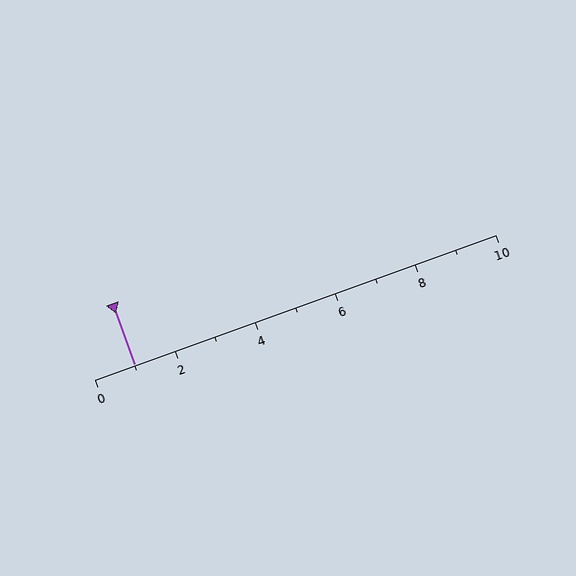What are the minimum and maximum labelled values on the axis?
The axis runs from 0 to 10.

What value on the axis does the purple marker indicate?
The marker indicates approximately 1.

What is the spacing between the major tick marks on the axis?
The major ticks are spaced 2 apart.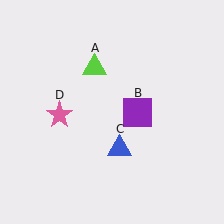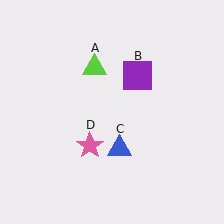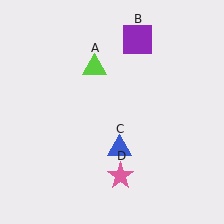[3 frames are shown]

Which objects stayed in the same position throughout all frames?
Lime triangle (object A) and blue triangle (object C) remained stationary.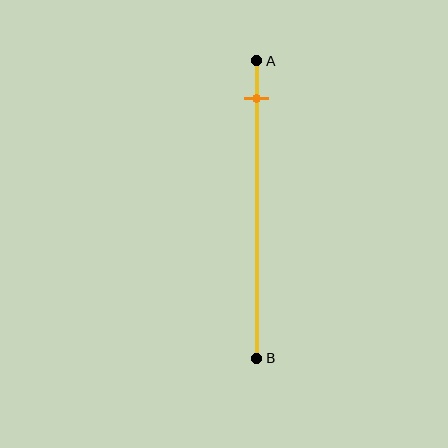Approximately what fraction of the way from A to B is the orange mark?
The orange mark is approximately 15% of the way from A to B.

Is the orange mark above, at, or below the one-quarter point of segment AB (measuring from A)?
The orange mark is above the one-quarter point of segment AB.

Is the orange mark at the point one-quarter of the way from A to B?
No, the mark is at about 15% from A, not at the 25% one-quarter point.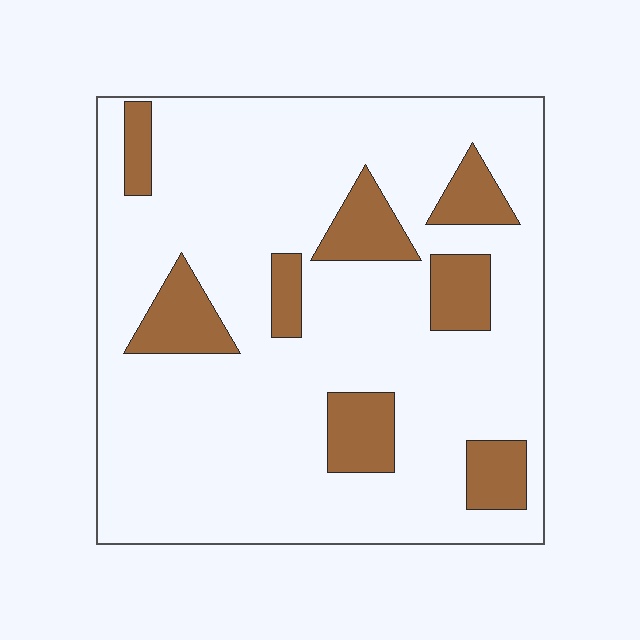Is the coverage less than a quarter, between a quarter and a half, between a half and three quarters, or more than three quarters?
Less than a quarter.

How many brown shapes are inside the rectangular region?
8.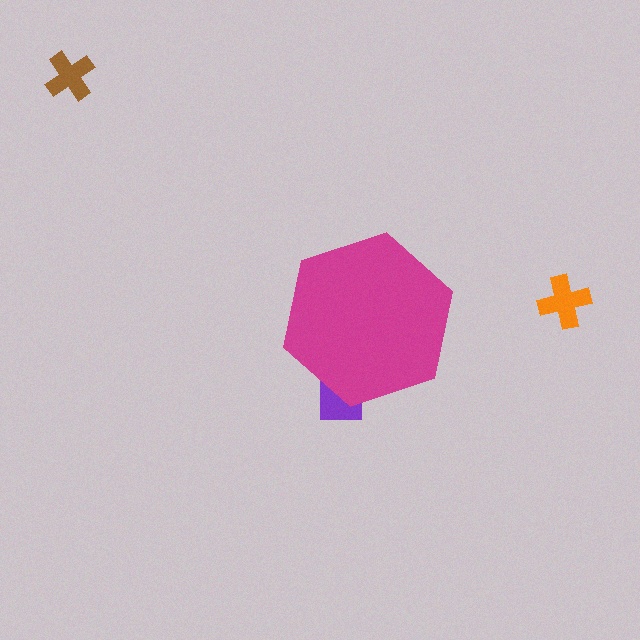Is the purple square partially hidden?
Yes, the purple square is partially hidden behind the magenta hexagon.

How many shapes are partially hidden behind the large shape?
1 shape is partially hidden.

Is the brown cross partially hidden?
No, the brown cross is fully visible.